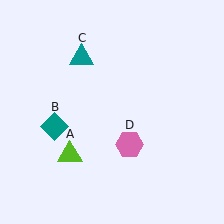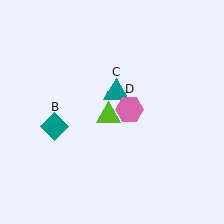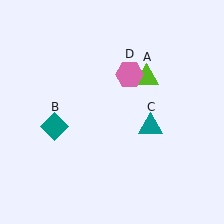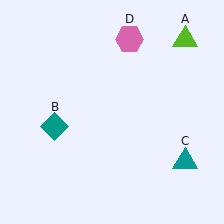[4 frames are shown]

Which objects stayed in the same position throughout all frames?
Teal diamond (object B) remained stationary.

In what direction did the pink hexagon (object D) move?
The pink hexagon (object D) moved up.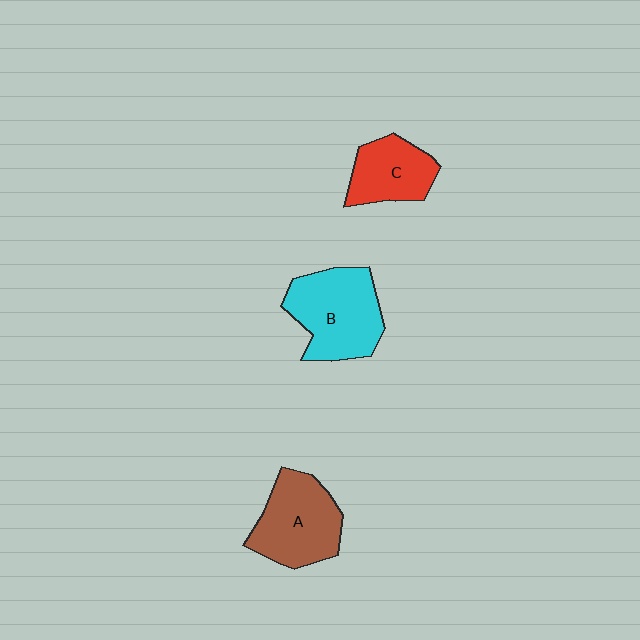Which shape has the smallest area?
Shape C (red).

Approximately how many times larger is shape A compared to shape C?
Approximately 1.4 times.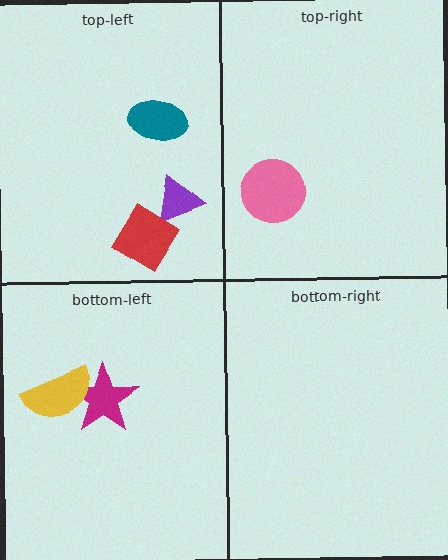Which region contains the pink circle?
The top-right region.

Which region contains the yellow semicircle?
The bottom-left region.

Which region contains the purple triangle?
The top-left region.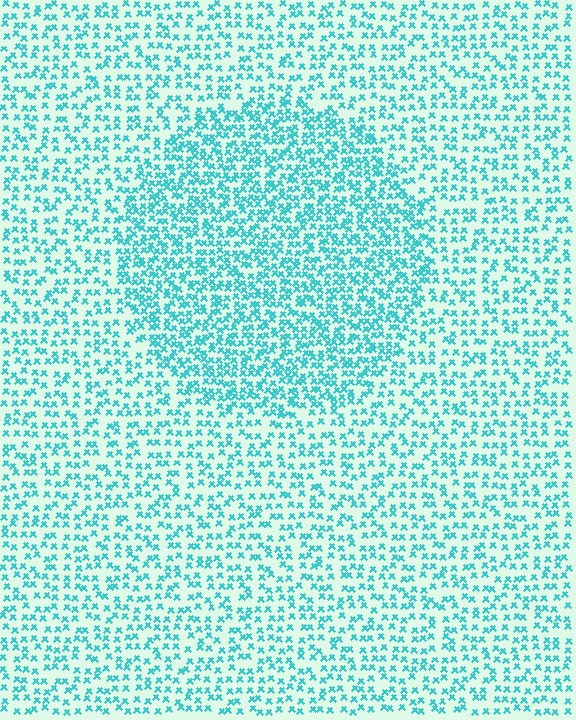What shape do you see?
I see a circle.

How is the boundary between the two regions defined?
The boundary is defined by a change in element density (approximately 1.8x ratio). All elements are the same color, size, and shape.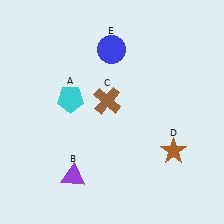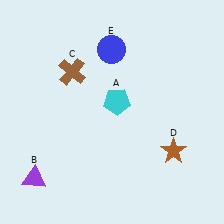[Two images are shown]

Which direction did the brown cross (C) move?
The brown cross (C) moved left.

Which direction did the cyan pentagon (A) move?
The cyan pentagon (A) moved right.